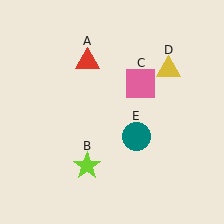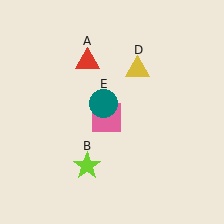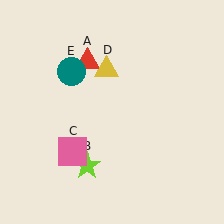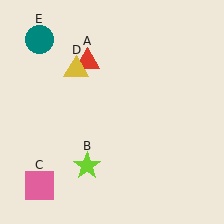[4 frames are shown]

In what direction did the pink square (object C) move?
The pink square (object C) moved down and to the left.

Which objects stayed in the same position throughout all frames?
Red triangle (object A) and lime star (object B) remained stationary.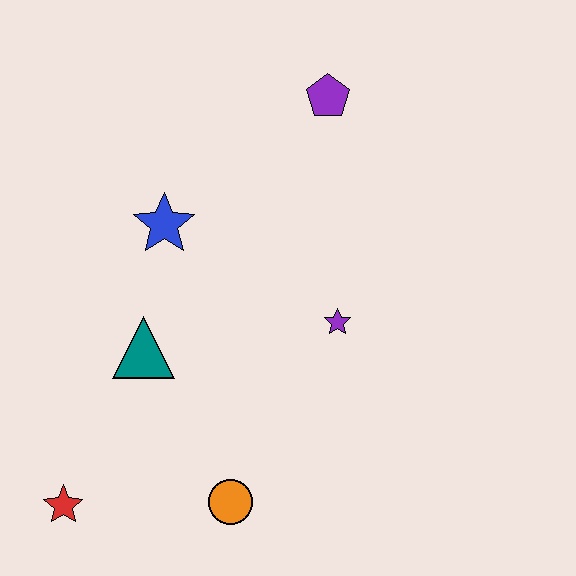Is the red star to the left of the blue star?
Yes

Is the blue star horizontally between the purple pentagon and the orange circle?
No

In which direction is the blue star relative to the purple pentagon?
The blue star is to the left of the purple pentagon.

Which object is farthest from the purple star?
The red star is farthest from the purple star.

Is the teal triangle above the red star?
Yes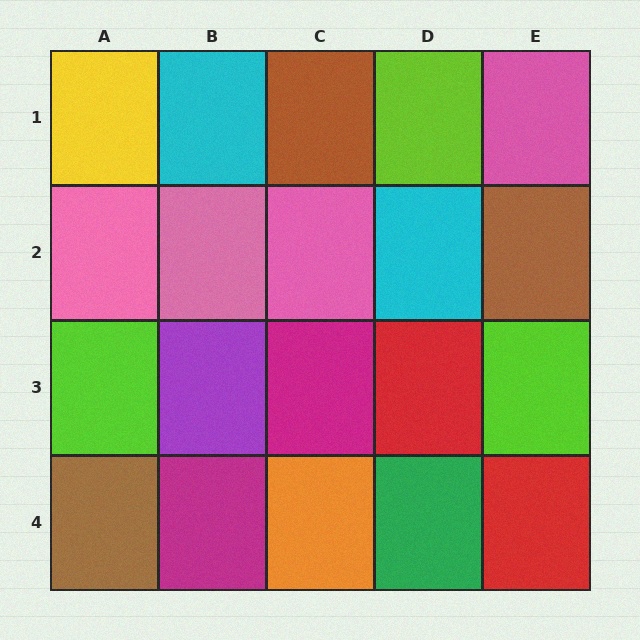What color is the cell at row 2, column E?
Brown.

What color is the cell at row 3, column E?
Lime.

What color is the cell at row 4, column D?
Green.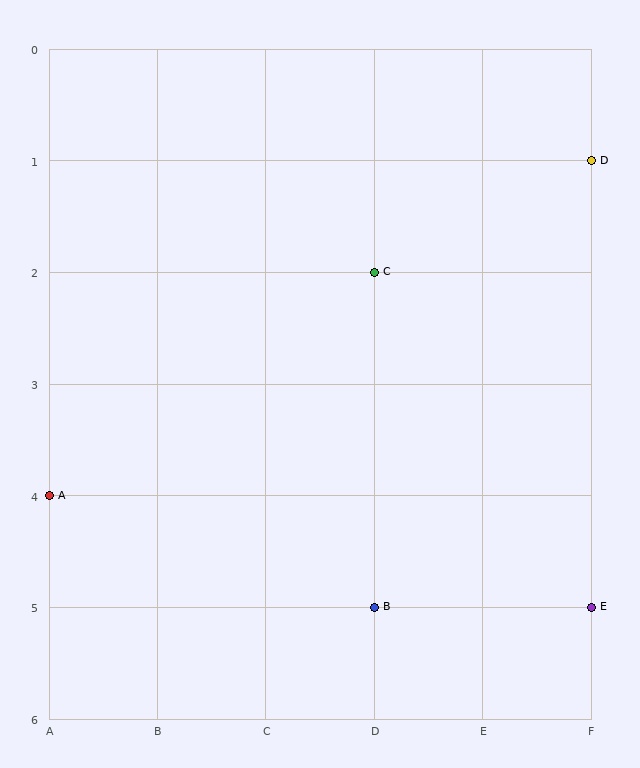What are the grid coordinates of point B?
Point B is at grid coordinates (D, 5).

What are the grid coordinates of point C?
Point C is at grid coordinates (D, 2).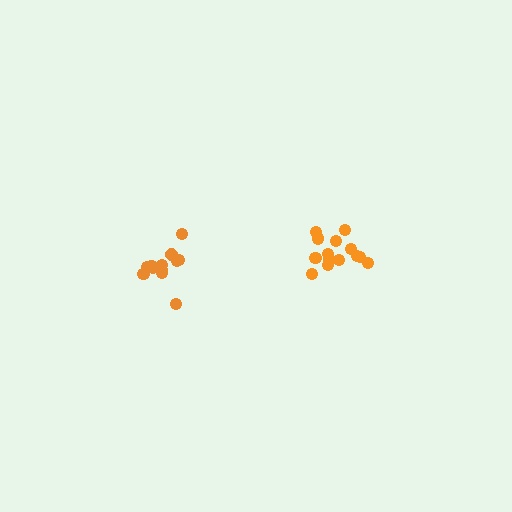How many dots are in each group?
Group 1: 14 dots, Group 2: 12 dots (26 total).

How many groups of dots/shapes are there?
There are 2 groups.